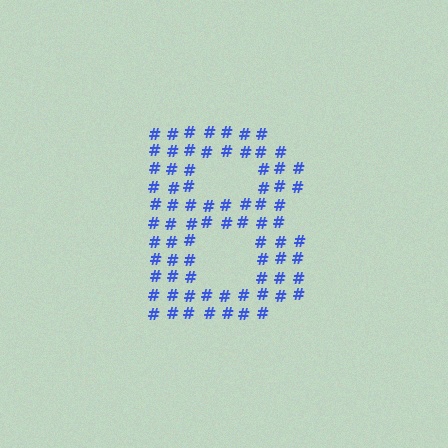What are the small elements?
The small elements are hash symbols.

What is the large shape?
The large shape is the letter B.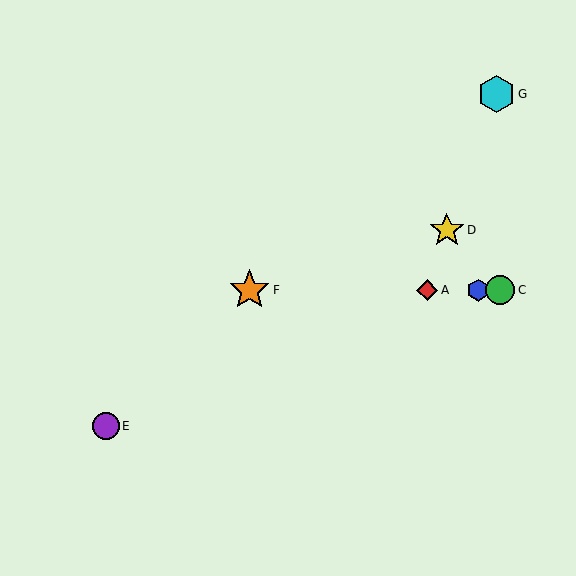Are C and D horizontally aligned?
No, C is at y≈290 and D is at y≈230.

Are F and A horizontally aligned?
Yes, both are at y≈290.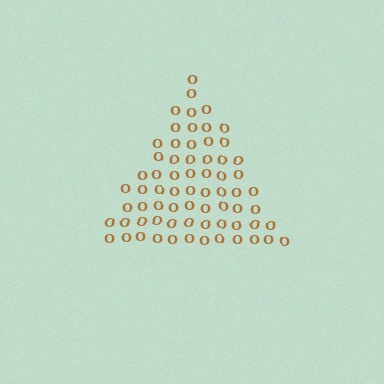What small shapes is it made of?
It is made of small letter O's.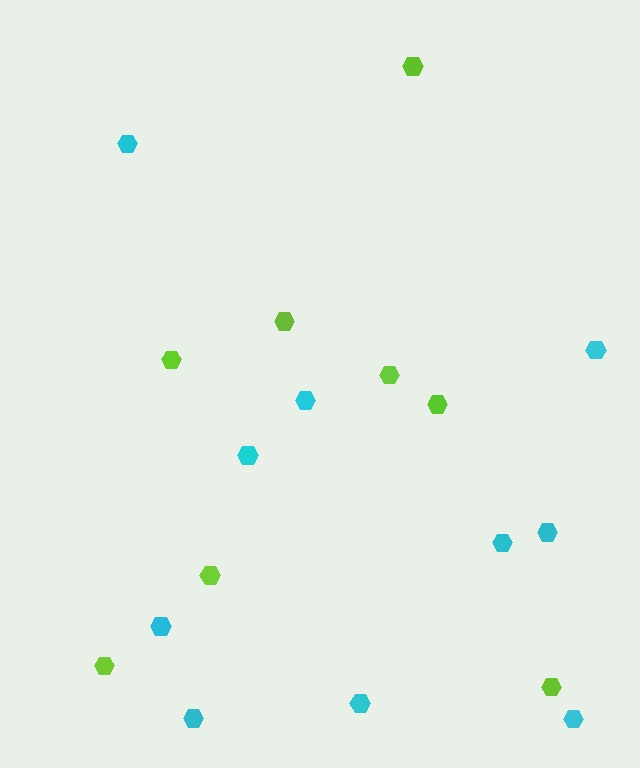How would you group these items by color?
There are 2 groups: one group of cyan hexagons (10) and one group of lime hexagons (8).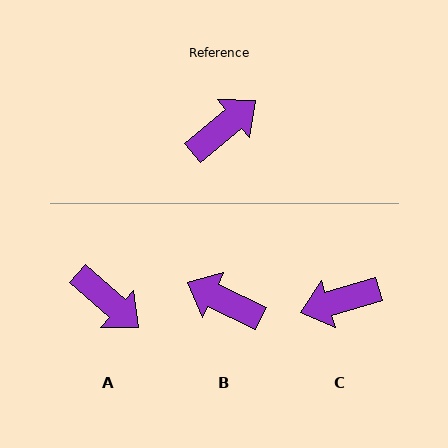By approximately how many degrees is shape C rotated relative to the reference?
Approximately 157 degrees counter-clockwise.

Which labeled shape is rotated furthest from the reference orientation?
C, about 157 degrees away.